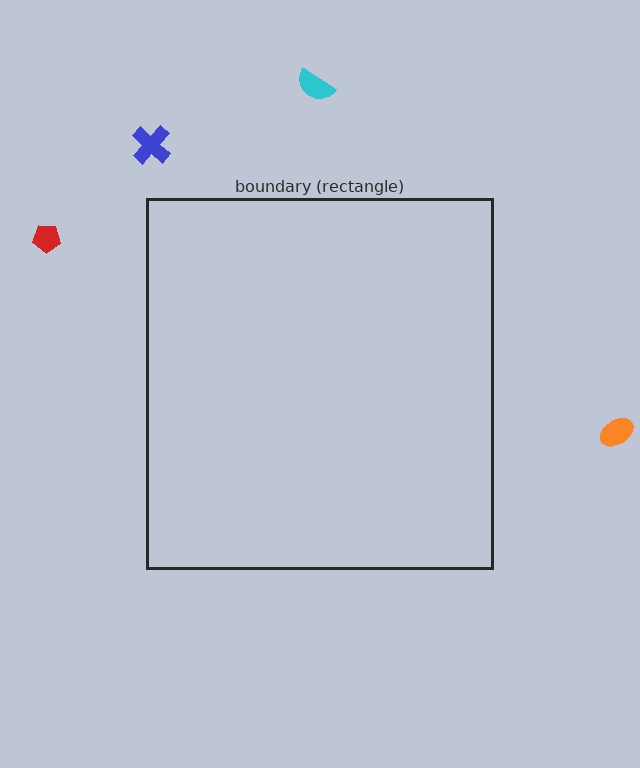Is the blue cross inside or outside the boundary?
Outside.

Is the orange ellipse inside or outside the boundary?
Outside.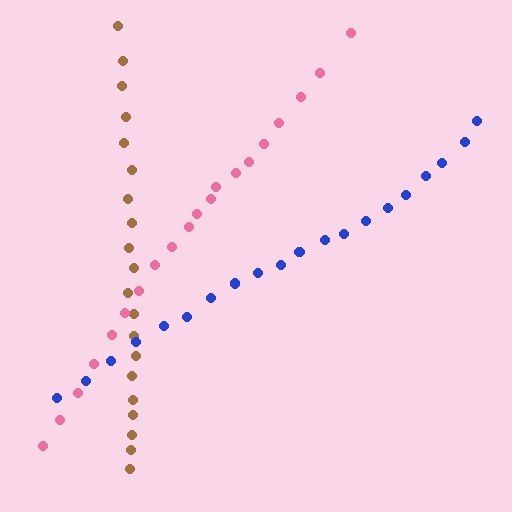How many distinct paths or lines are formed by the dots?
There are 3 distinct paths.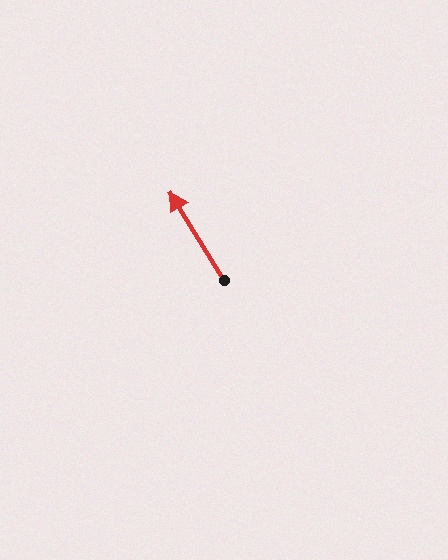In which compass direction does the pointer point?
Northwest.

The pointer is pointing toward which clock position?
Roughly 11 o'clock.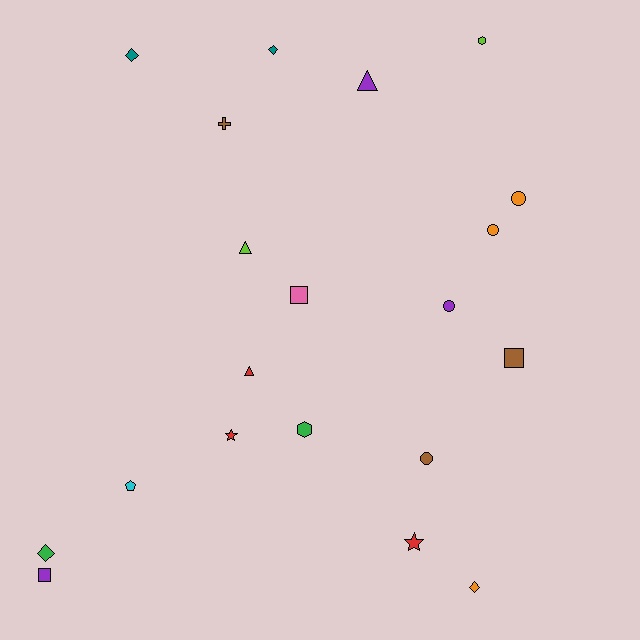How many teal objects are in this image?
There are 2 teal objects.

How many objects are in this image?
There are 20 objects.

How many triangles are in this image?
There are 3 triangles.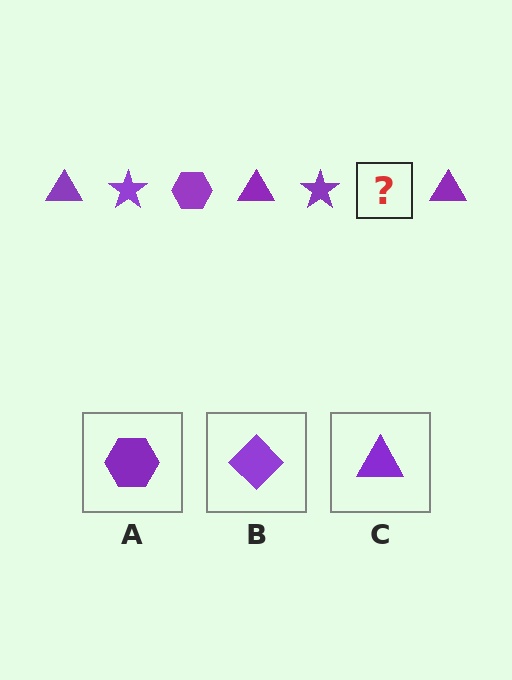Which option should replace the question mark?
Option A.